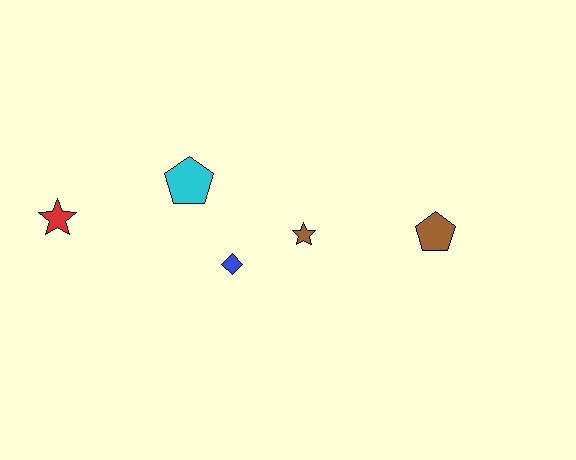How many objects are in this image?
There are 5 objects.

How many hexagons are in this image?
There are no hexagons.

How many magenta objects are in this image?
There are no magenta objects.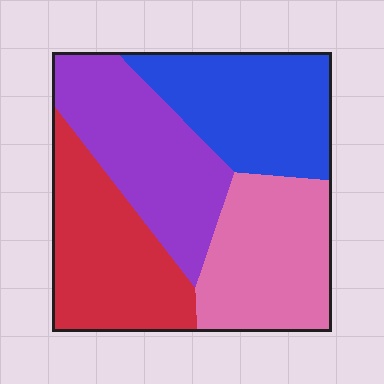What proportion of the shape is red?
Red takes up less than a quarter of the shape.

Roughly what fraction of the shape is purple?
Purple covers about 25% of the shape.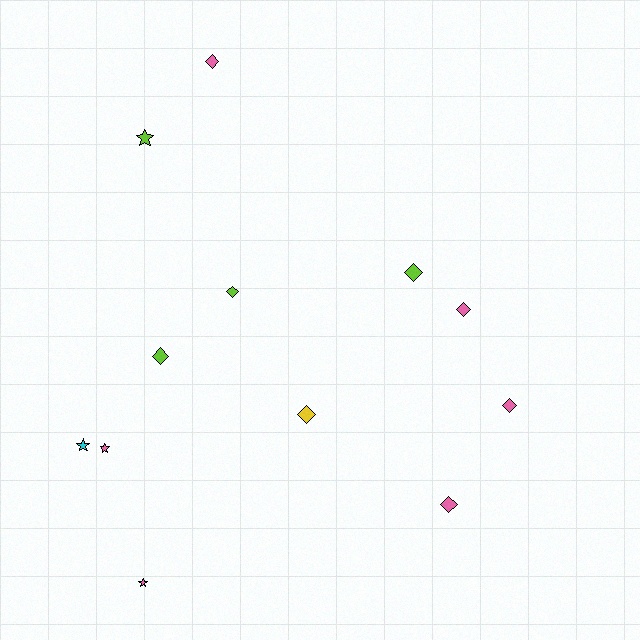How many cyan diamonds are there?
There are no cyan diamonds.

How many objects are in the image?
There are 12 objects.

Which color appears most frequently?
Pink, with 6 objects.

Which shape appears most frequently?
Diamond, with 8 objects.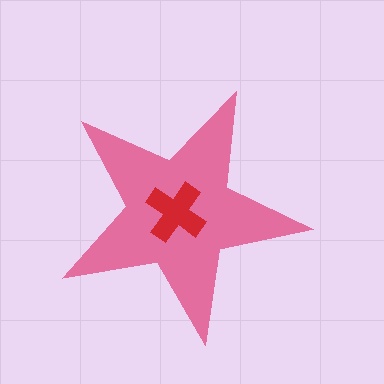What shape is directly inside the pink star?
The red cross.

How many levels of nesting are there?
2.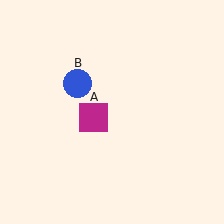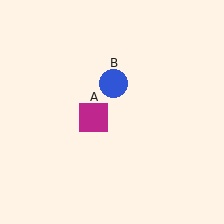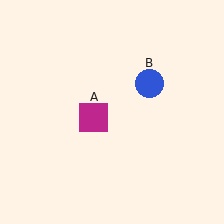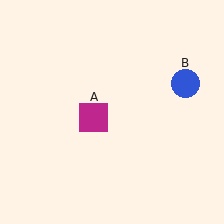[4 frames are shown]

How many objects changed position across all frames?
1 object changed position: blue circle (object B).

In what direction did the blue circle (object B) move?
The blue circle (object B) moved right.